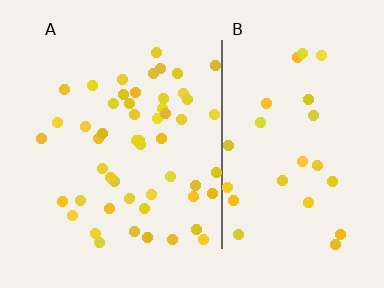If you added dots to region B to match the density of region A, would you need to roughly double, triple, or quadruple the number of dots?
Approximately double.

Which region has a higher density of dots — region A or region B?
A (the left).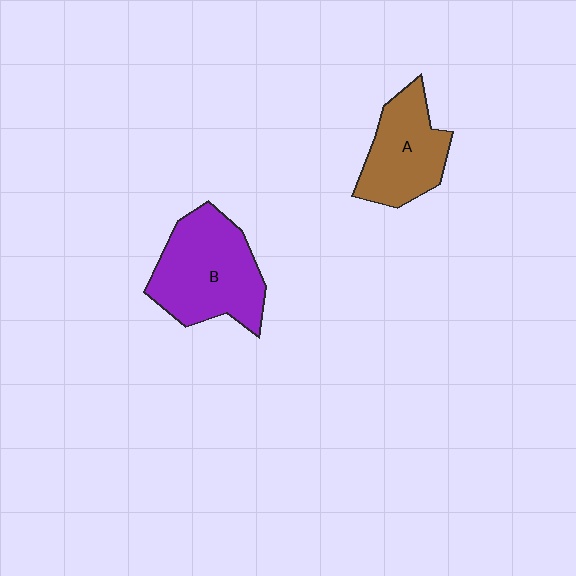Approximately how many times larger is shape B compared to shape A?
Approximately 1.4 times.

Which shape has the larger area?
Shape B (purple).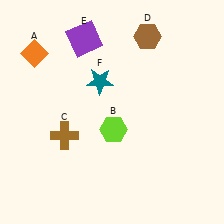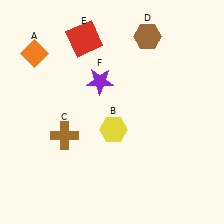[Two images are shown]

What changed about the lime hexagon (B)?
In Image 1, B is lime. In Image 2, it changed to yellow.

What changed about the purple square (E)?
In Image 1, E is purple. In Image 2, it changed to red.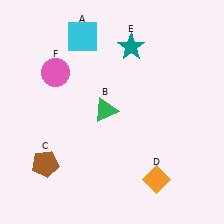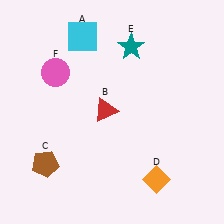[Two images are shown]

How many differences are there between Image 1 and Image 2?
There is 1 difference between the two images.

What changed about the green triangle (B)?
In Image 1, B is green. In Image 2, it changed to red.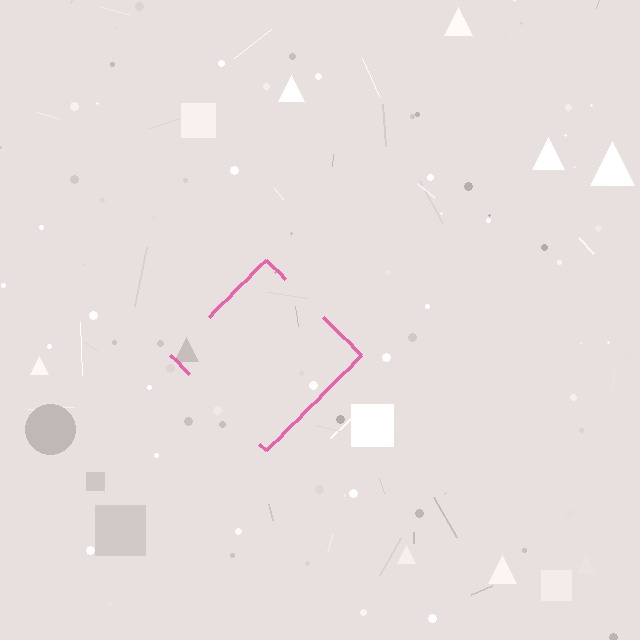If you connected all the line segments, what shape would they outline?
They would outline a diamond.